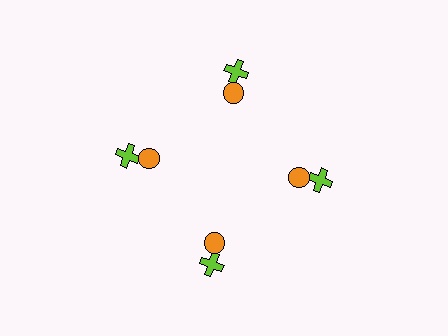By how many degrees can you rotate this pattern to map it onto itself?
The pattern maps onto itself every 90 degrees of rotation.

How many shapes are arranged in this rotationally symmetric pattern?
There are 8 shapes, arranged in 4 groups of 2.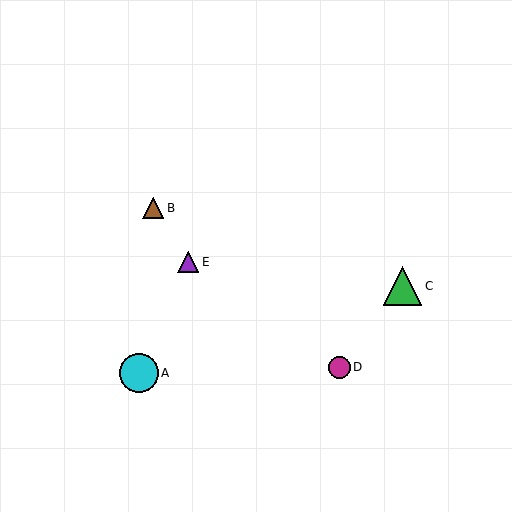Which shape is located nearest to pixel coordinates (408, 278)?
The green triangle (labeled C) at (403, 286) is nearest to that location.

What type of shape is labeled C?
Shape C is a green triangle.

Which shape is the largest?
The cyan circle (labeled A) is the largest.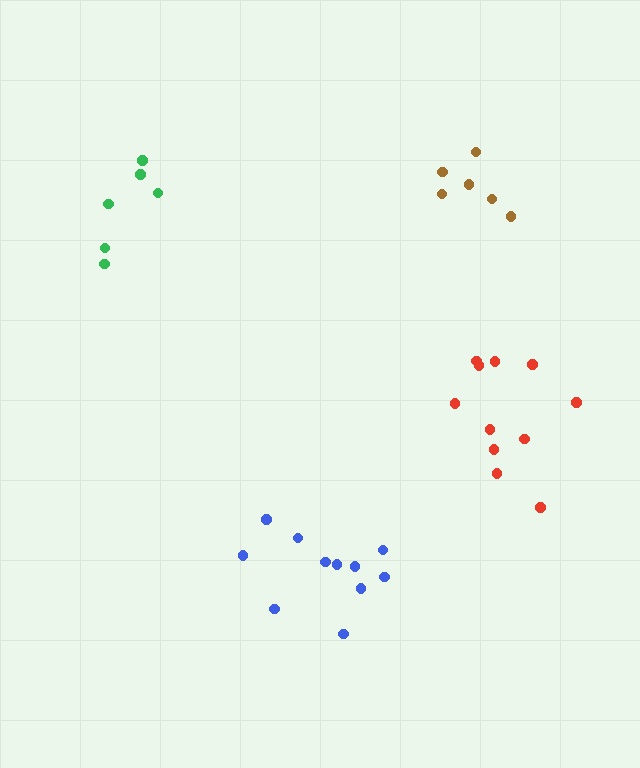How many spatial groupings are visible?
There are 4 spatial groupings.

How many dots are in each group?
Group 1: 6 dots, Group 2: 11 dots, Group 3: 11 dots, Group 4: 6 dots (34 total).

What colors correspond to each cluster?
The clusters are colored: green, blue, red, brown.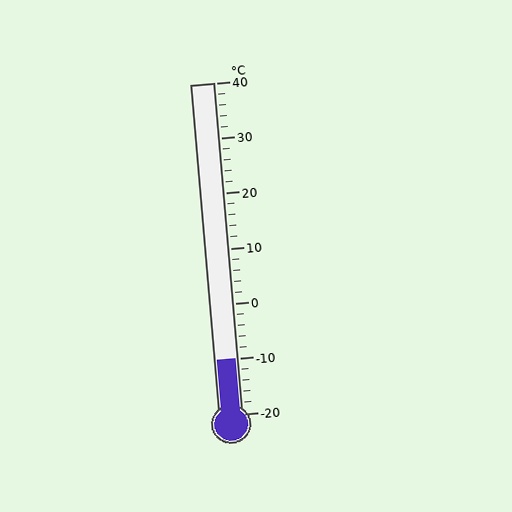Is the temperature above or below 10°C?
The temperature is below 10°C.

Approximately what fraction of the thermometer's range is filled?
The thermometer is filled to approximately 15% of its range.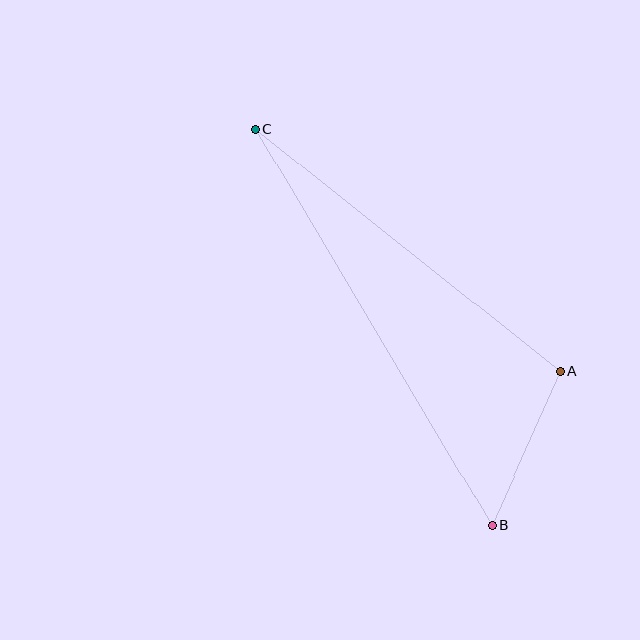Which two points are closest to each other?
Points A and B are closest to each other.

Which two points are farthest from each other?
Points B and C are farthest from each other.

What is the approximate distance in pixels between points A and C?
The distance between A and C is approximately 390 pixels.